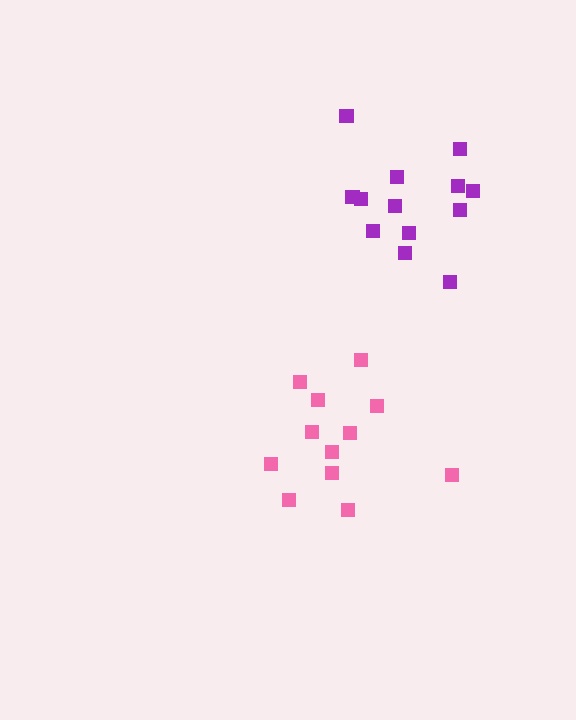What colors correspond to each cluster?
The clusters are colored: pink, purple.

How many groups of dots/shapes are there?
There are 2 groups.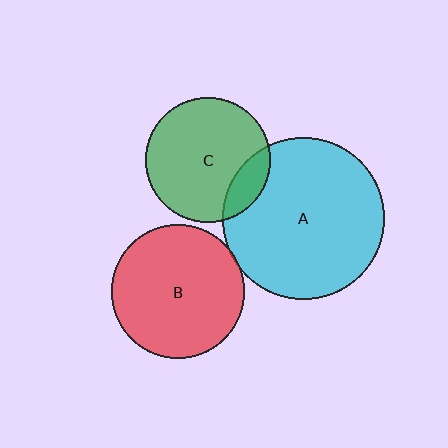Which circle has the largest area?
Circle A (cyan).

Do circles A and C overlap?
Yes.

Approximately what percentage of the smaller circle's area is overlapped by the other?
Approximately 15%.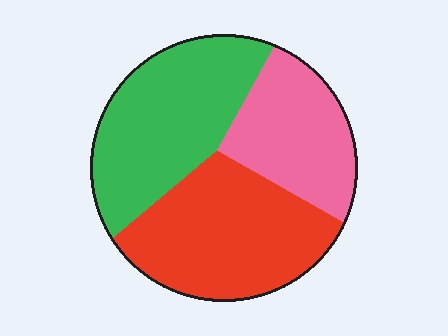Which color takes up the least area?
Pink, at roughly 25%.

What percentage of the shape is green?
Green covers 36% of the shape.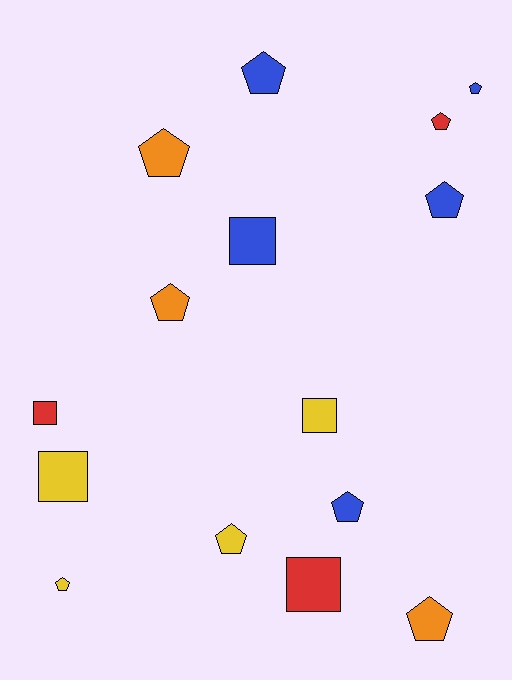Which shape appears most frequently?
Pentagon, with 10 objects.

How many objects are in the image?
There are 15 objects.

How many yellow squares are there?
There are 2 yellow squares.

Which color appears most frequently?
Blue, with 5 objects.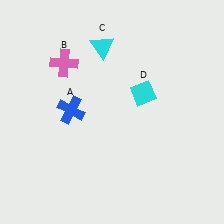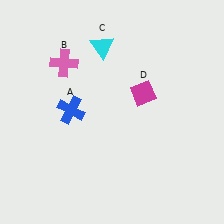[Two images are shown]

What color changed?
The diamond (D) changed from cyan in Image 1 to magenta in Image 2.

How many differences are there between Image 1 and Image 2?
There is 1 difference between the two images.